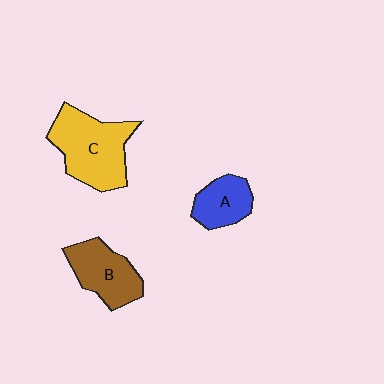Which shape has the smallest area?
Shape A (blue).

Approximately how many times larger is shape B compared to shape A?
Approximately 1.4 times.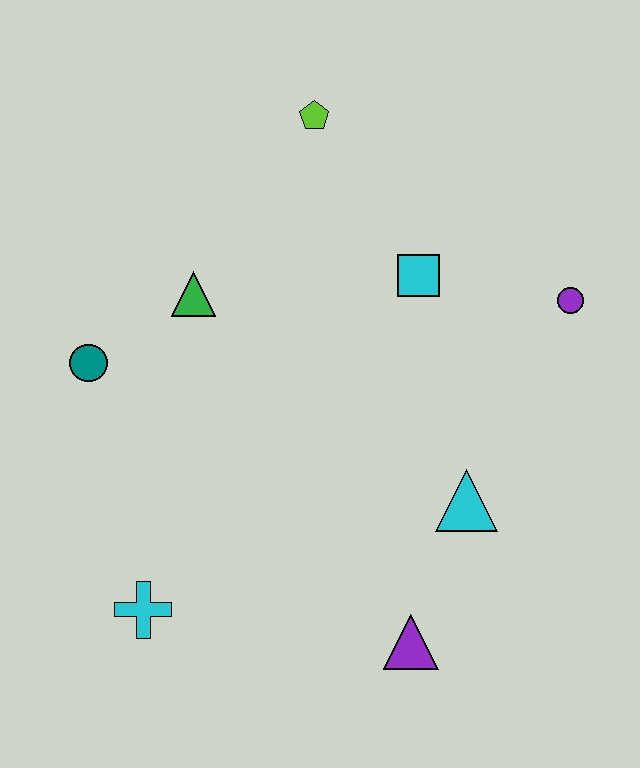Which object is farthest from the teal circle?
The purple circle is farthest from the teal circle.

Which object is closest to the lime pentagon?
The cyan square is closest to the lime pentagon.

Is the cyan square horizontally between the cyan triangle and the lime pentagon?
Yes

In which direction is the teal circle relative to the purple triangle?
The teal circle is to the left of the purple triangle.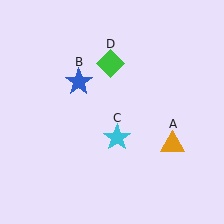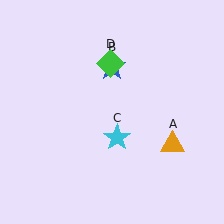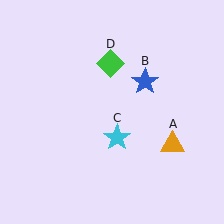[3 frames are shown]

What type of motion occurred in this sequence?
The blue star (object B) rotated clockwise around the center of the scene.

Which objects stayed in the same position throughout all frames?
Orange triangle (object A) and cyan star (object C) and green diamond (object D) remained stationary.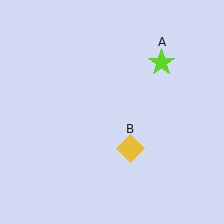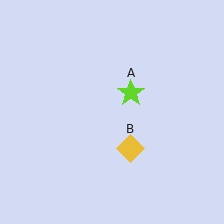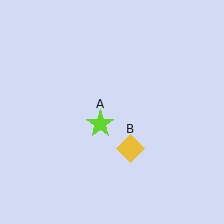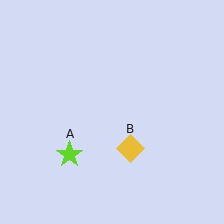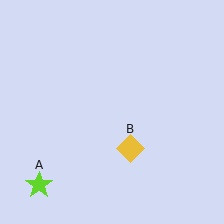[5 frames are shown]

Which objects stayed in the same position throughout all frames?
Yellow diamond (object B) remained stationary.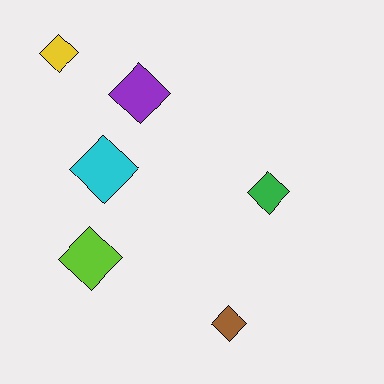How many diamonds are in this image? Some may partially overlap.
There are 6 diamonds.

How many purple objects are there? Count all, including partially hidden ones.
There is 1 purple object.